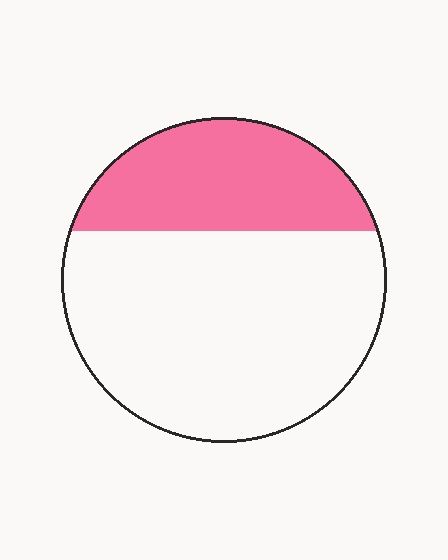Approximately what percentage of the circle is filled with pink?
Approximately 30%.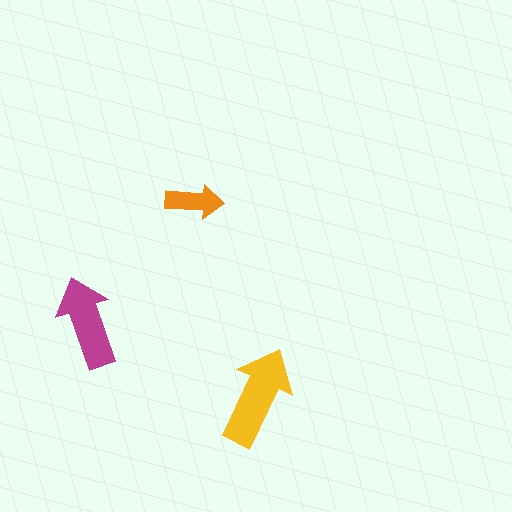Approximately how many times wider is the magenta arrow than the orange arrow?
About 1.5 times wider.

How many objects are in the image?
There are 3 objects in the image.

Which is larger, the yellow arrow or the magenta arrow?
The yellow one.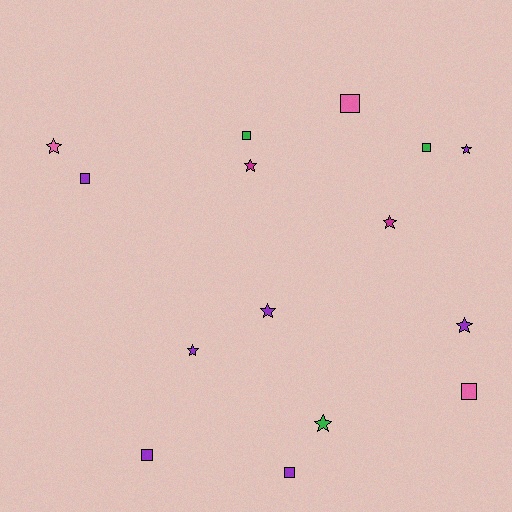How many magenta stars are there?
There are 2 magenta stars.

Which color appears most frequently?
Purple, with 7 objects.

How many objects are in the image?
There are 15 objects.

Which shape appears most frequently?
Star, with 8 objects.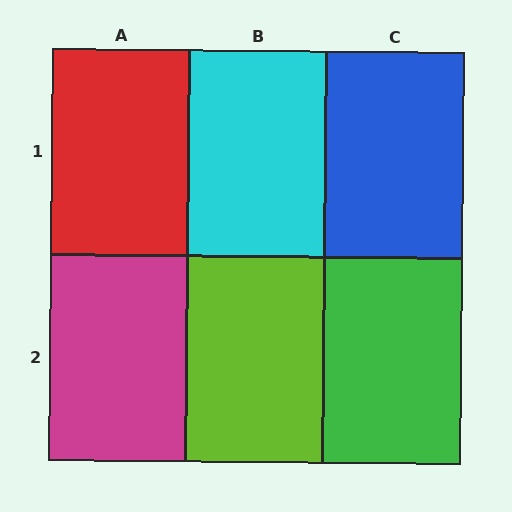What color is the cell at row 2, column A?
Magenta.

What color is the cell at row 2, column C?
Green.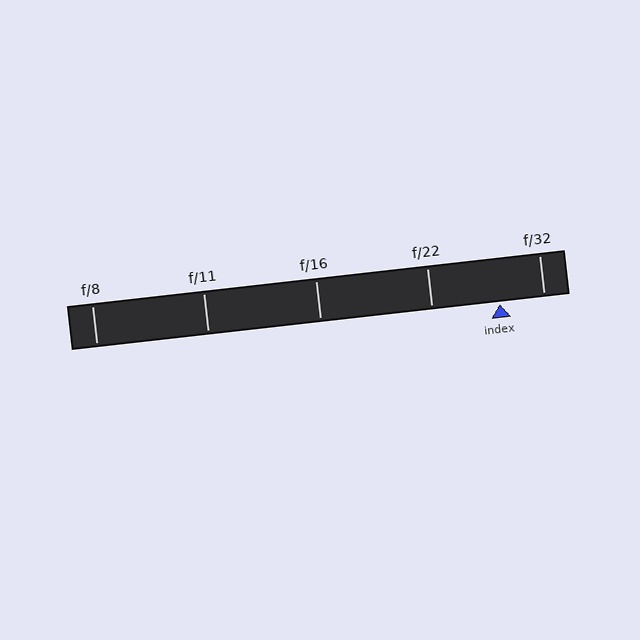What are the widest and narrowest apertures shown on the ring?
The widest aperture shown is f/8 and the narrowest is f/32.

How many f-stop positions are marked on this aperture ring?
There are 5 f-stop positions marked.